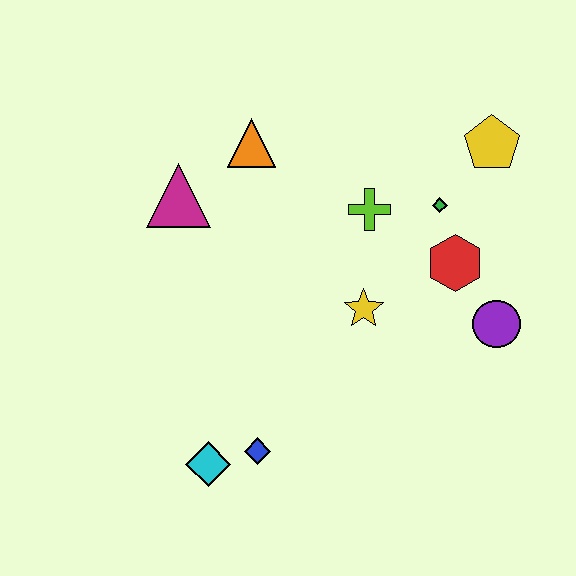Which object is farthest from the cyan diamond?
The yellow pentagon is farthest from the cyan diamond.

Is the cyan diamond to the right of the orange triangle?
No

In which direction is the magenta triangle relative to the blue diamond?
The magenta triangle is above the blue diamond.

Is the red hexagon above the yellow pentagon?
No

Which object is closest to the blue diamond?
The cyan diamond is closest to the blue diamond.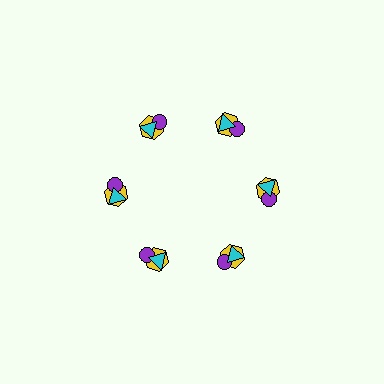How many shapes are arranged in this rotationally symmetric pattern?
There are 18 shapes, arranged in 6 groups of 3.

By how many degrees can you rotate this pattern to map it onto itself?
The pattern maps onto itself every 60 degrees of rotation.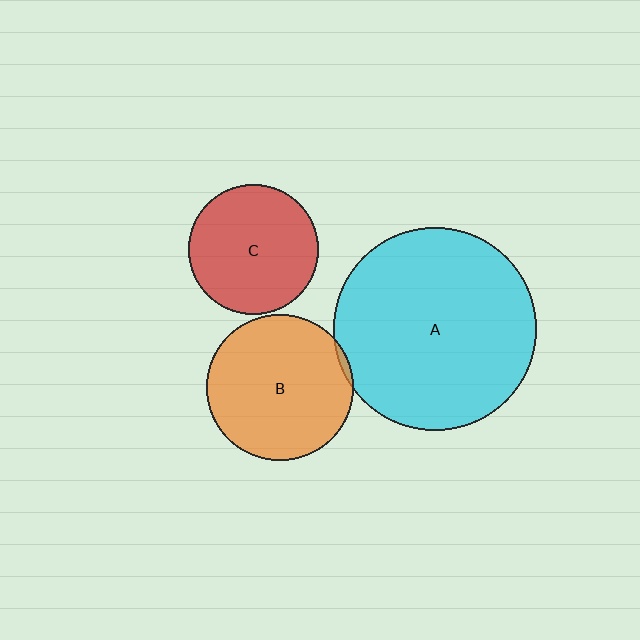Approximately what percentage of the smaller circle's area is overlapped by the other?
Approximately 5%.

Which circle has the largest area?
Circle A (cyan).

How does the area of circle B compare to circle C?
Approximately 1.3 times.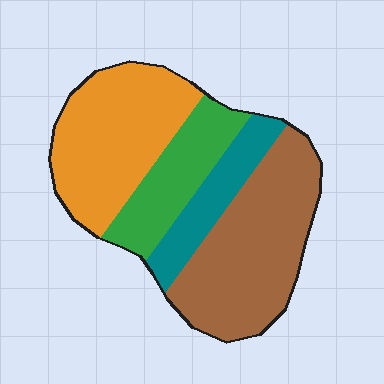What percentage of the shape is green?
Green covers around 20% of the shape.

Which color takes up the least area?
Teal, at roughly 15%.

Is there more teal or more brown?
Brown.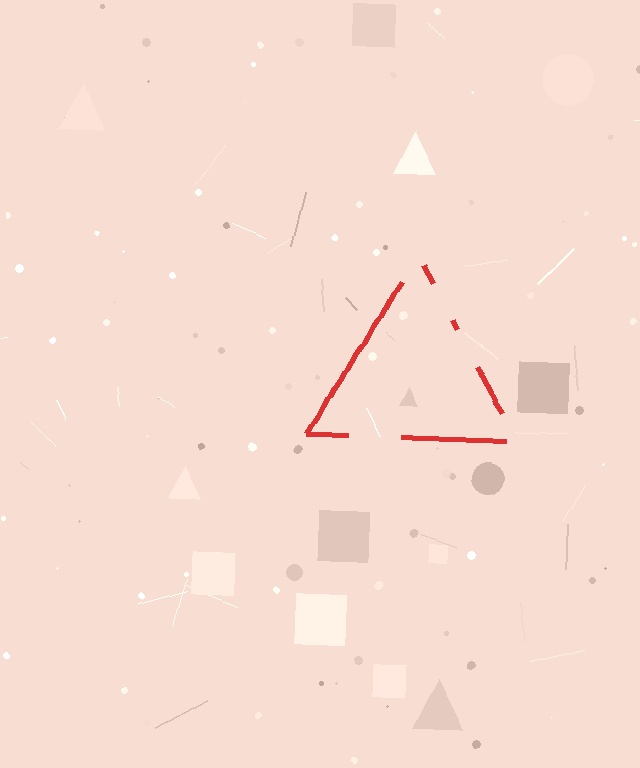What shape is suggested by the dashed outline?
The dashed outline suggests a triangle.